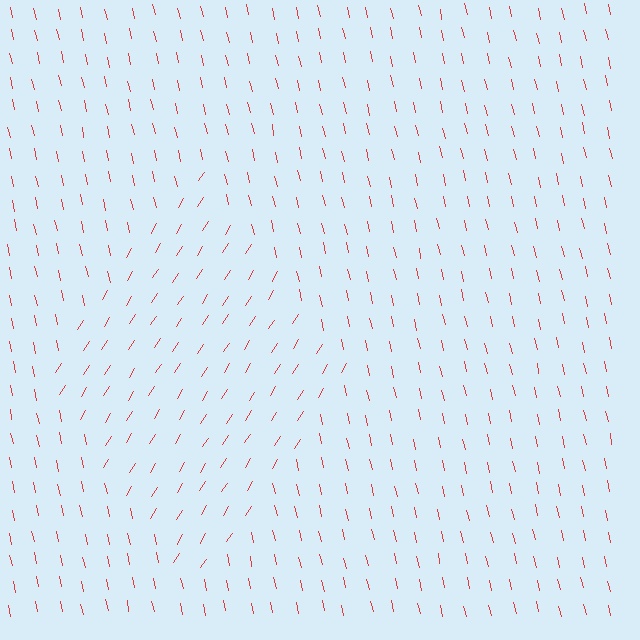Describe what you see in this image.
The image is filled with small red line segments. A diamond region in the image has lines oriented differently from the surrounding lines, creating a visible texture boundary.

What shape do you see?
I see a diamond.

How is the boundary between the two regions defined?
The boundary is defined purely by a change in line orientation (approximately 45 degrees difference). All lines are the same color and thickness.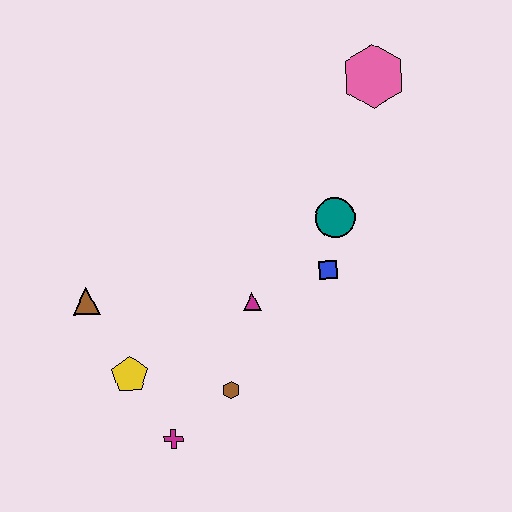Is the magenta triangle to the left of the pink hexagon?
Yes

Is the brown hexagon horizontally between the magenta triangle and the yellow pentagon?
Yes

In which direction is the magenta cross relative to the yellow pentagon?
The magenta cross is below the yellow pentagon.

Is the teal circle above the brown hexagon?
Yes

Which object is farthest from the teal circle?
The magenta cross is farthest from the teal circle.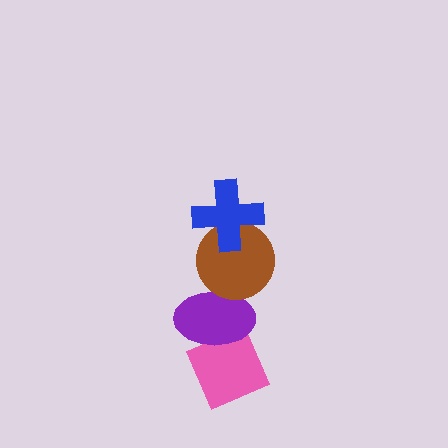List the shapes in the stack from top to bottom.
From top to bottom: the blue cross, the brown circle, the purple ellipse, the pink diamond.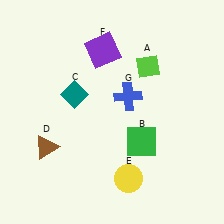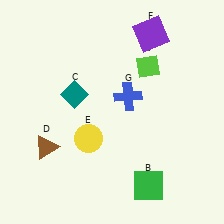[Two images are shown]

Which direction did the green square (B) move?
The green square (B) moved down.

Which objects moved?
The objects that moved are: the green square (B), the yellow circle (E), the purple square (F).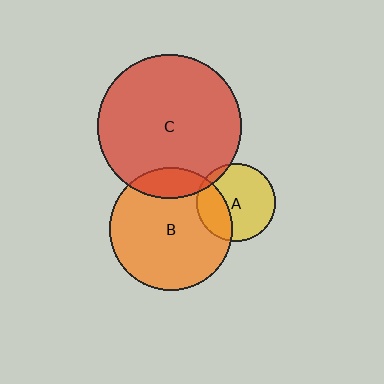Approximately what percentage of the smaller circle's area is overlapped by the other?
Approximately 15%.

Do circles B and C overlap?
Yes.